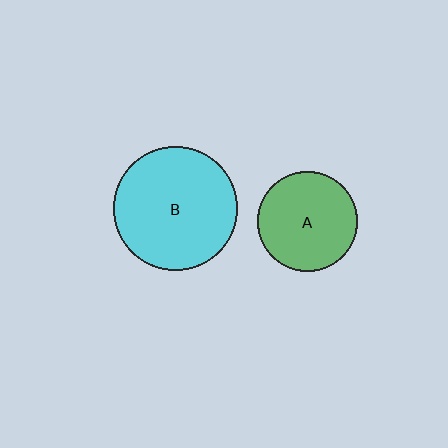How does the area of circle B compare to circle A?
Approximately 1.5 times.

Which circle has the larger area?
Circle B (cyan).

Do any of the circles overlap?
No, none of the circles overlap.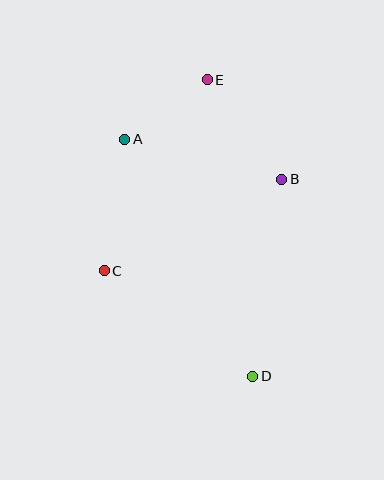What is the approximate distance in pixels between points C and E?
The distance between C and E is approximately 217 pixels.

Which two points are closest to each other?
Points A and E are closest to each other.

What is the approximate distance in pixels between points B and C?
The distance between B and C is approximately 200 pixels.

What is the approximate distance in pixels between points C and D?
The distance between C and D is approximately 182 pixels.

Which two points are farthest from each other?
Points D and E are farthest from each other.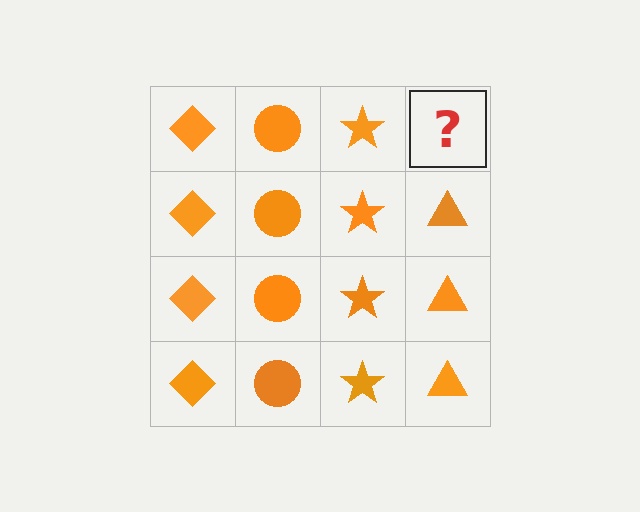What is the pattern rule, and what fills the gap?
The rule is that each column has a consistent shape. The gap should be filled with an orange triangle.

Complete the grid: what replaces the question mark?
The question mark should be replaced with an orange triangle.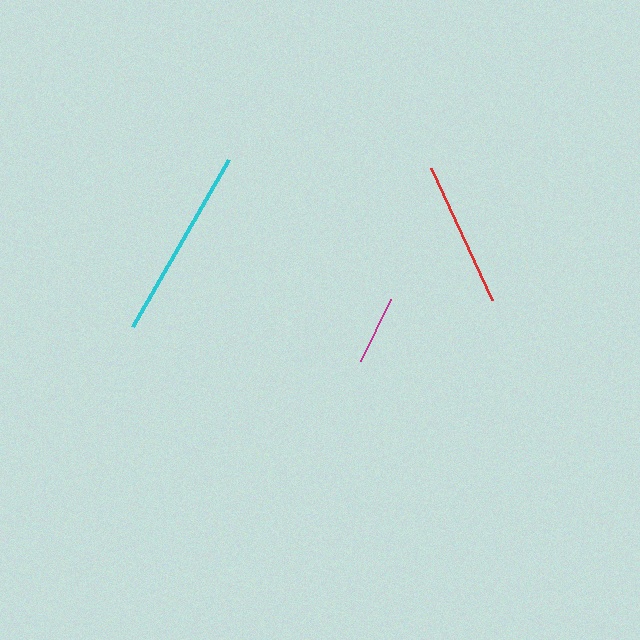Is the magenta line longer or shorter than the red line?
The red line is longer than the magenta line.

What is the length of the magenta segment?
The magenta segment is approximately 69 pixels long.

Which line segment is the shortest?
The magenta line is the shortest at approximately 69 pixels.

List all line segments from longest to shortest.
From longest to shortest: cyan, red, magenta.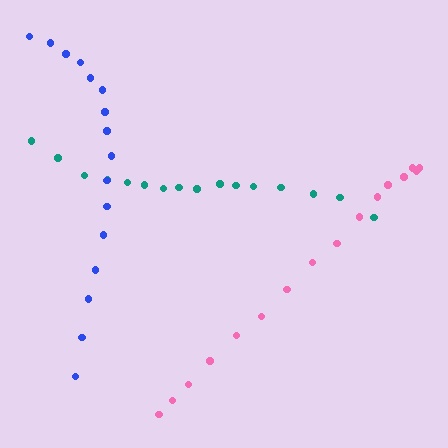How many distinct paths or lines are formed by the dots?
There are 3 distinct paths.